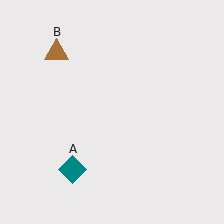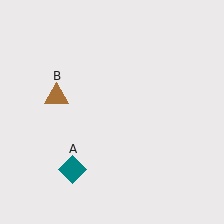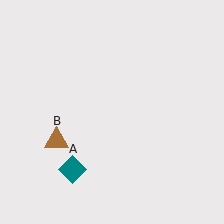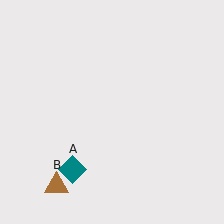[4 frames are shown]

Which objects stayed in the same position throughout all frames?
Teal diamond (object A) remained stationary.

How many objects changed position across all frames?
1 object changed position: brown triangle (object B).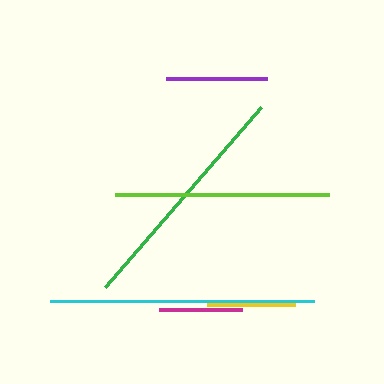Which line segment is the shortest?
The magenta line is the shortest at approximately 83 pixels.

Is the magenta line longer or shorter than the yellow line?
The yellow line is longer than the magenta line.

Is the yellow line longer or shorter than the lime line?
The lime line is longer than the yellow line.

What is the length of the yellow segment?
The yellow segment is approximately 88 pixels long.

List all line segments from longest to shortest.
From longest to shortest: cyan, green, lime, purple, yellow, magenta.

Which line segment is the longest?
The cyan line is the longest at approximately 264 pixels.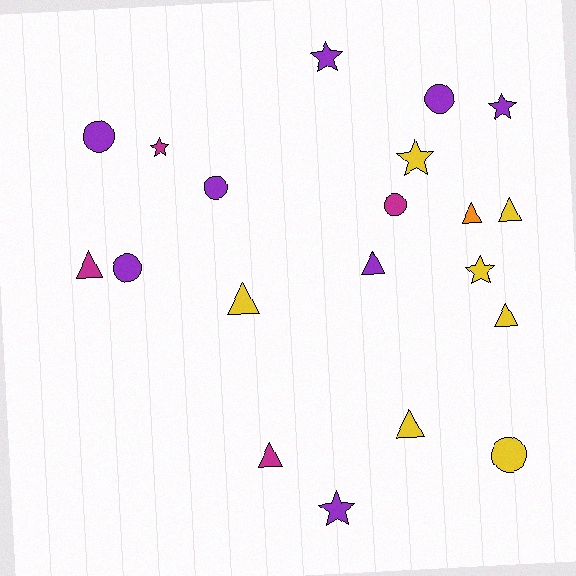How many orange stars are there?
There are no orange stars.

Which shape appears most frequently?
Triangle, with 8 objects.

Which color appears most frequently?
Purple, with 8 objects.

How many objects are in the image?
There are 20 objects.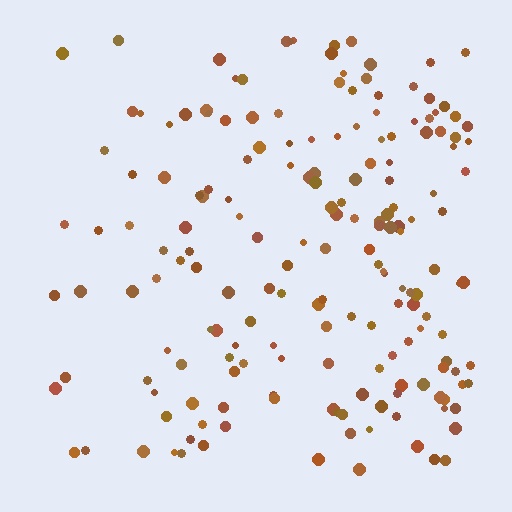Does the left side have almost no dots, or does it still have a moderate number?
Still a moderate number, just noticeably fewer than the right.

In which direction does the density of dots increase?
From left to right, with the right side densest.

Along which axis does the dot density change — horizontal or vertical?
Horizontal.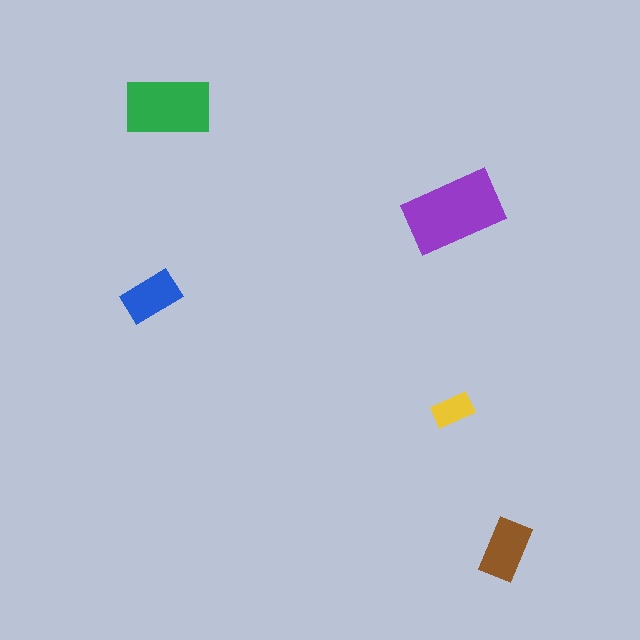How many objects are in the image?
There are 5 objects in the image.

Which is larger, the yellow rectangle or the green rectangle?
The green one.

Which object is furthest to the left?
The blue rectangle is leftmost.